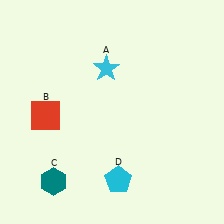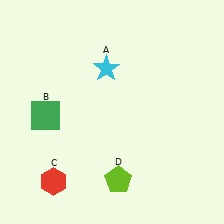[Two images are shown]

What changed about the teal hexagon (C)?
In Image 1, C is teal. In Image 2, it changed to red.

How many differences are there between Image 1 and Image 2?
There are 3 differences between the two images.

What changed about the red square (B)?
In Image 1, B is red. In Image 2, it changed to green.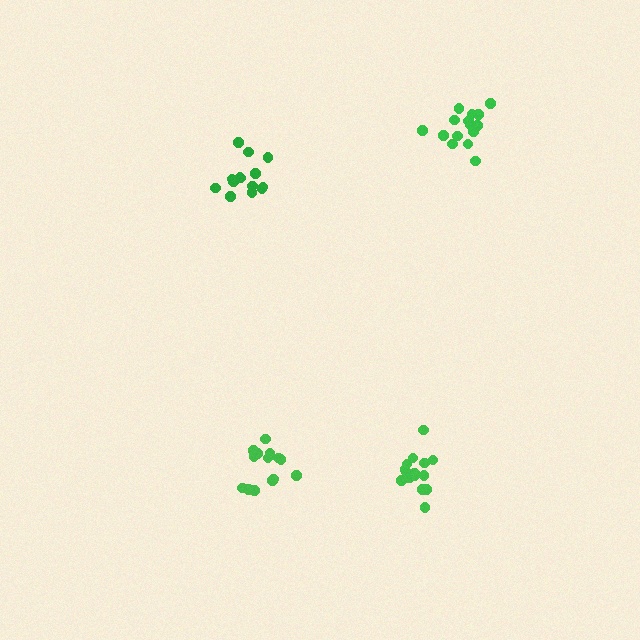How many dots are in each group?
Group 1: 14 dots, Group 2: 14 dots, Group 3: 15 dots, Group 4: 15 dots (58 total).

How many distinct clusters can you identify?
There are 4 distinct clusters.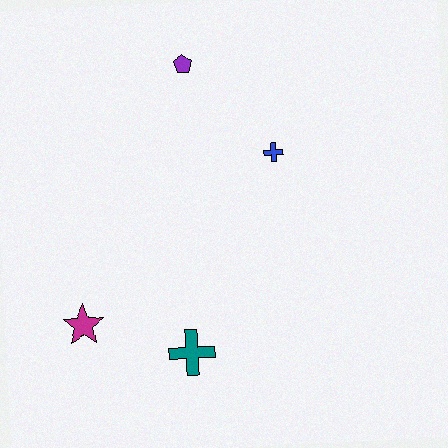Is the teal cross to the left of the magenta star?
No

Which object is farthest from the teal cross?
The purple pentagon is farthest from the teal cross.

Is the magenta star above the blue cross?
No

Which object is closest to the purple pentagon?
The blue cross is closest to the purple pentagon.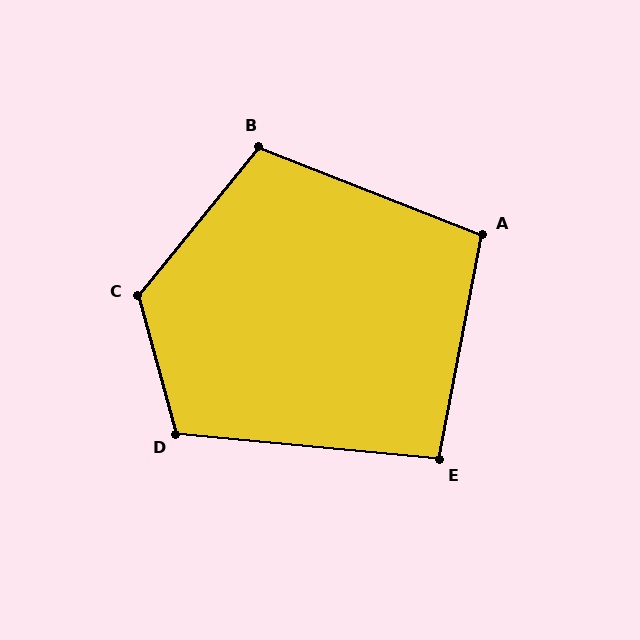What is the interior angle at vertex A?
Approximately 100 degrees (obtuse).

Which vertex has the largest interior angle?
C, at approximately 126 degrees.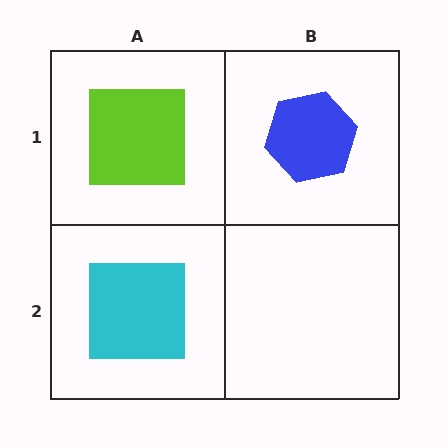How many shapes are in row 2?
1 shape.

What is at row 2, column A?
A cyan square.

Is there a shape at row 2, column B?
No, that cell is empty.